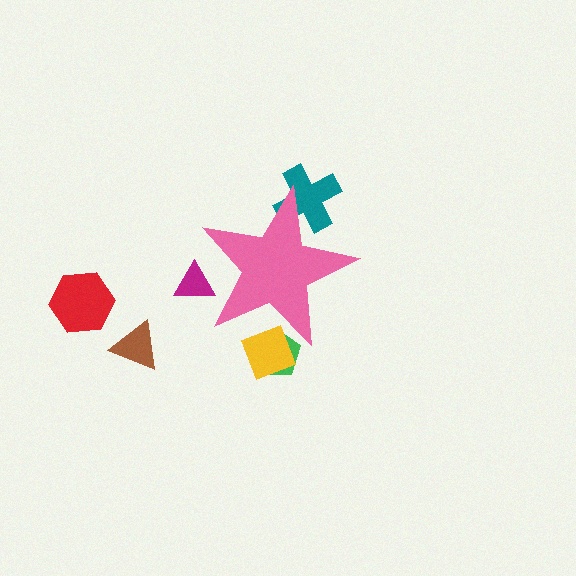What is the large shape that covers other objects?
A pink star.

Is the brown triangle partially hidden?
No, the brown triangle is fully visible.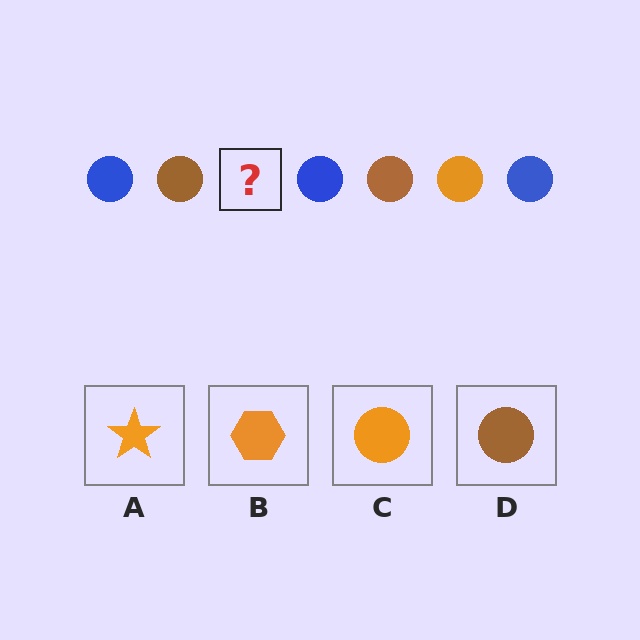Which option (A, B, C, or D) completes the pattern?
C.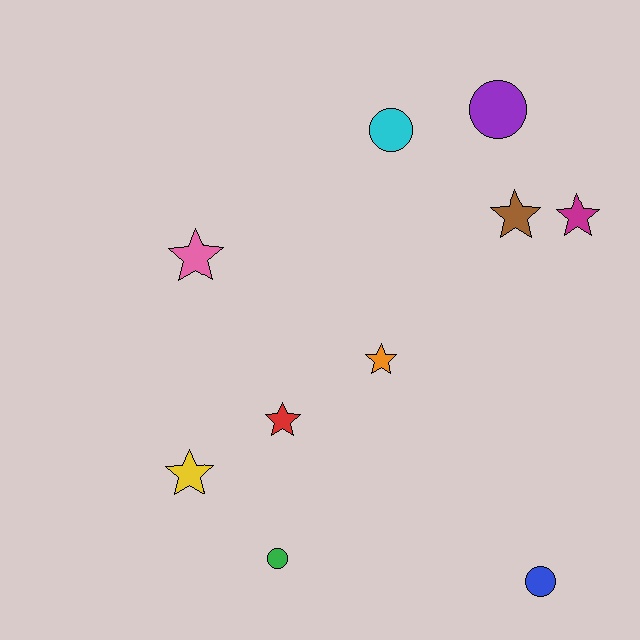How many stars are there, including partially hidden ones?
There are 6 stars.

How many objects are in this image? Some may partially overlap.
There are 10 objects.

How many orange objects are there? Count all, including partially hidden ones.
There is 1 orange object.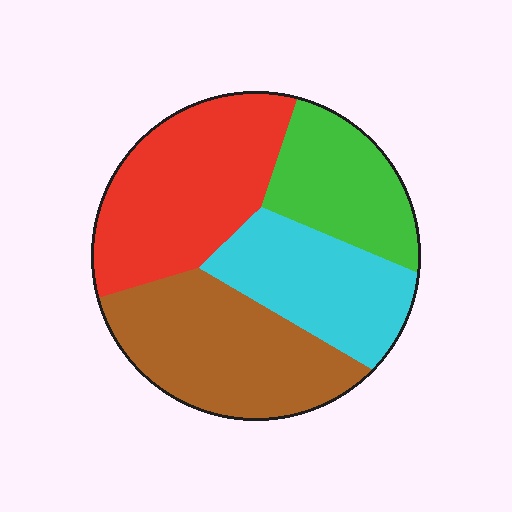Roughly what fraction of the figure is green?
Green takes up about one fifth (1/5) of the figure.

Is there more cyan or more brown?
Brown.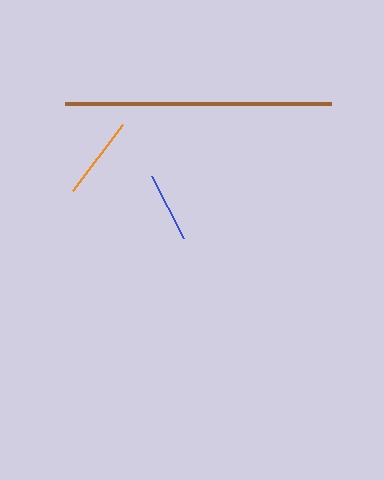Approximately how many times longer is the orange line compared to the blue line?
The orange line is approximately 1.2 times the length of the blue line.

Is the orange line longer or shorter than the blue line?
The orange line is longer than the blue line.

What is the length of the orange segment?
The orange segment is approximately 82 pixels long.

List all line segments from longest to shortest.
From longest to shortest: brown, orange, blue.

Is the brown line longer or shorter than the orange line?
The brown line is longer than the orange line.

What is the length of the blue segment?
The blue segment is approximately 70 pixels long.